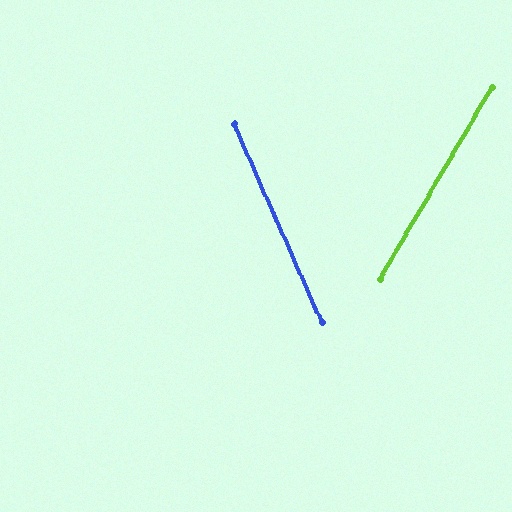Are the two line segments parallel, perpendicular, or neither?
Neither parallel nor perpendicular — they differ by about 54°.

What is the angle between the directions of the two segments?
Approximately 54 degrees.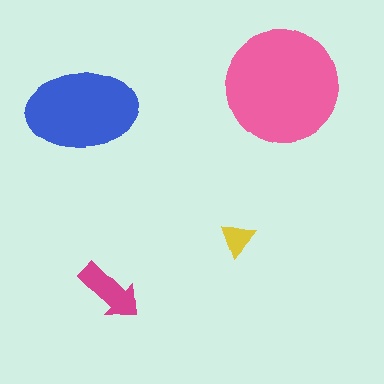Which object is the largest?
The pink circle.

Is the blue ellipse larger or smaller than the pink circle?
Smaller.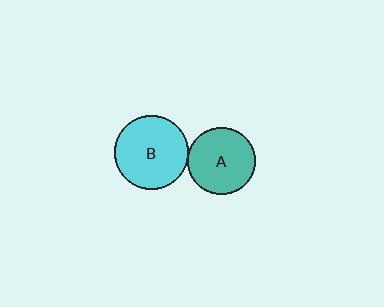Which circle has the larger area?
Circle B (cyan).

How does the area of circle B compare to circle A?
Approximately 1.2 times.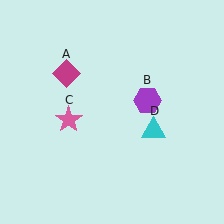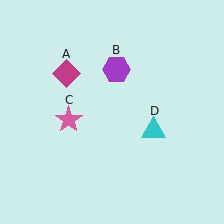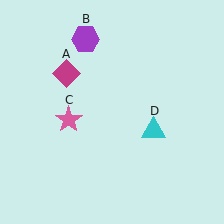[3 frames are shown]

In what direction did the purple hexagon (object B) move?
The purple hexagon (object B) moved up and to the left.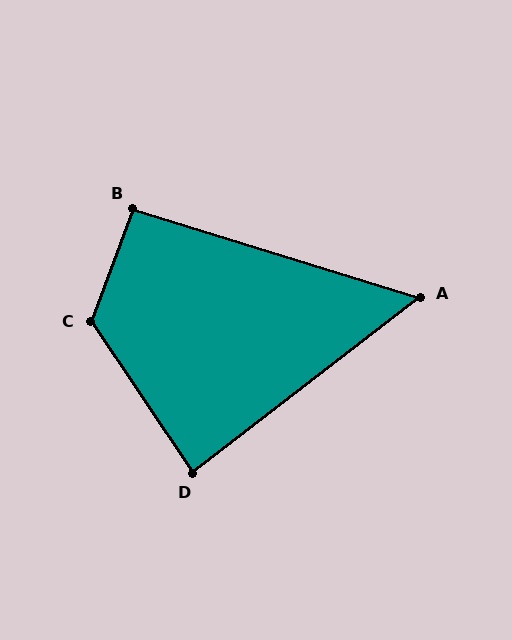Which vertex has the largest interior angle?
C, at approximately 125 degrees.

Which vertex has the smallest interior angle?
A, at approximately 55 degrees.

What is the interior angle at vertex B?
Approximately 94 degrees (approximately right).